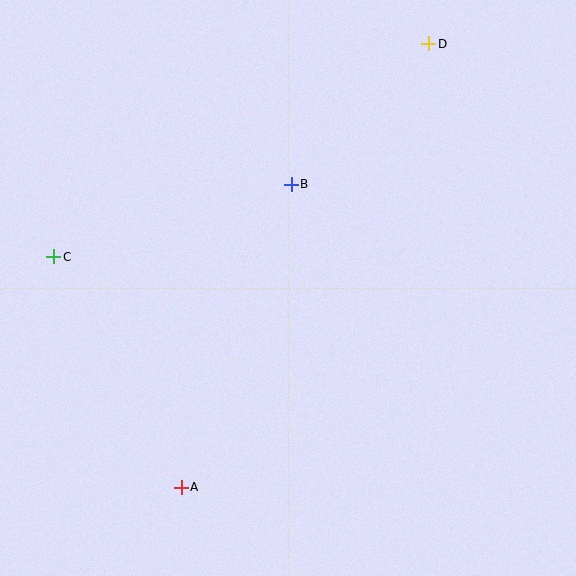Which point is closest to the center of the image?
Point B at (291, 184) is closest to the center.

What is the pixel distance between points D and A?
The distance between D and A is 508 pixels.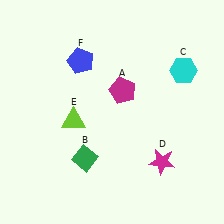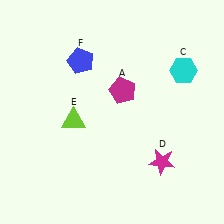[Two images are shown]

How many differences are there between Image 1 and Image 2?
There is 1 difference between the two images.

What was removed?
The green diamond (B) was removed in Image 2.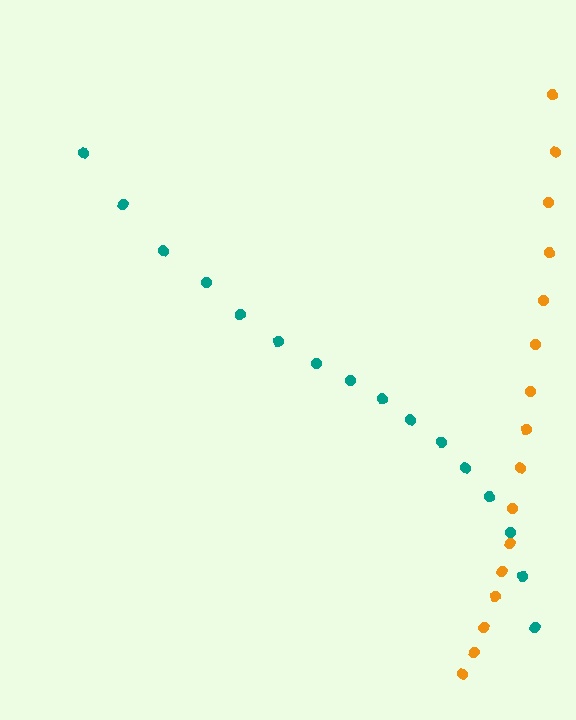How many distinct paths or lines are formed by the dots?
There are 2 distinct paths.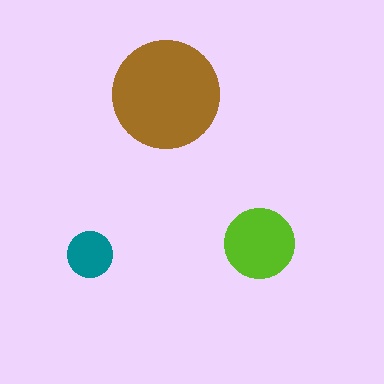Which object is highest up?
The brown circle is topmost.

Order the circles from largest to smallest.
the brown one, the lime one, the teal one.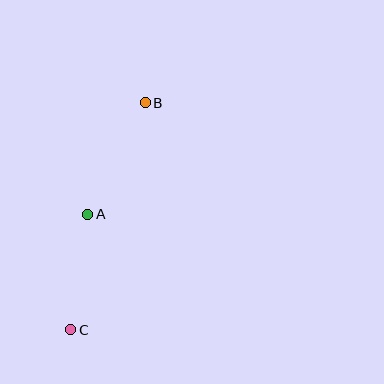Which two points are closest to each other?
Points A and C are closest to each other.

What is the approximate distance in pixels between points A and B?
The distance between A and B is approximately 125 pixels.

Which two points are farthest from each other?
Points B and C are farthest from each other.